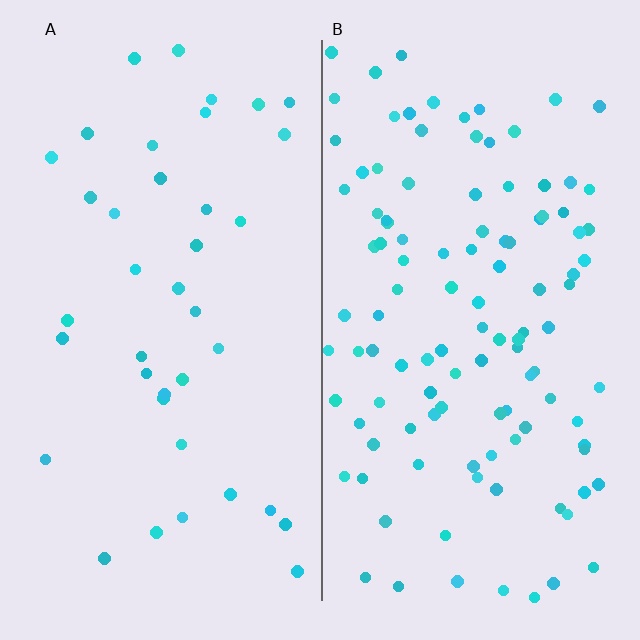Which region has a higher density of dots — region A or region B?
B (the right).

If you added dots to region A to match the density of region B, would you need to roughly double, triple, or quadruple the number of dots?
Approximately triple.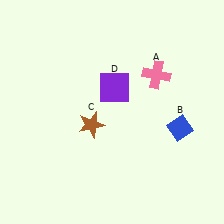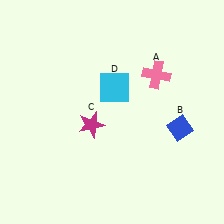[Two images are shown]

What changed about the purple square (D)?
In Image 1, D is purple. In Image 2, it changed to cyan.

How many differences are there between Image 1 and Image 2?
There are 2 differences between the two images.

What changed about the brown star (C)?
In Image 1, C is brown. In Image 2, it changed to magenta.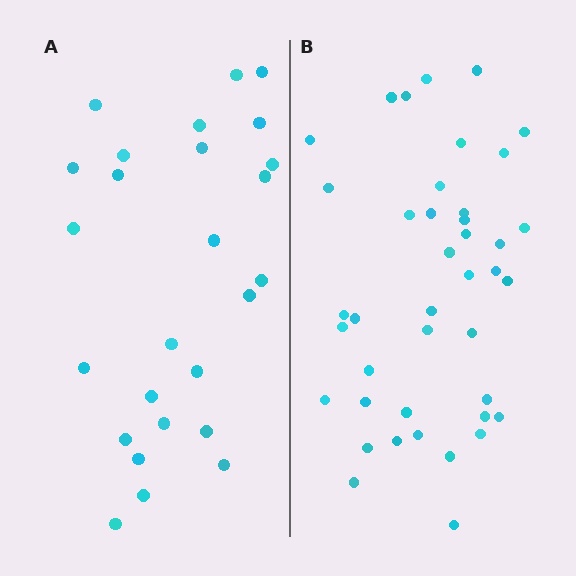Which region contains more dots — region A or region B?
Region B (the right region) has more dots.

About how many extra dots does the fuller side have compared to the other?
Region B has approximately 15 more dots than region A.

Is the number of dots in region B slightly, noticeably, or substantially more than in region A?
Region B has substantially more. The ratio is roughly 1.6 to 1.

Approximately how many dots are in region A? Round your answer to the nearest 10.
About 30 dots. (The exact count is 26, which rounds to 30.)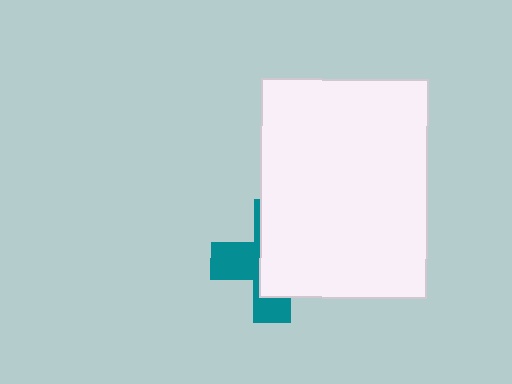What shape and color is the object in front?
The object in front is a white rectangle.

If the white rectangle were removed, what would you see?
You would see the complete teal cross.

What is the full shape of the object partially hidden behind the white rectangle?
The partially hidden object is a teal cross.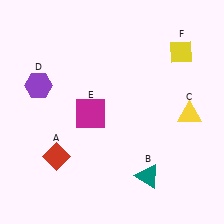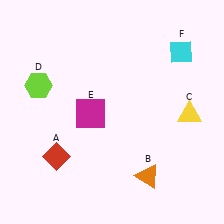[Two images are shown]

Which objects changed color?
B changed from teal to orange. D changed from purple to lime. F changed from yellow to cyan.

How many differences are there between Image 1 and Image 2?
There are 3 differences between the two images.